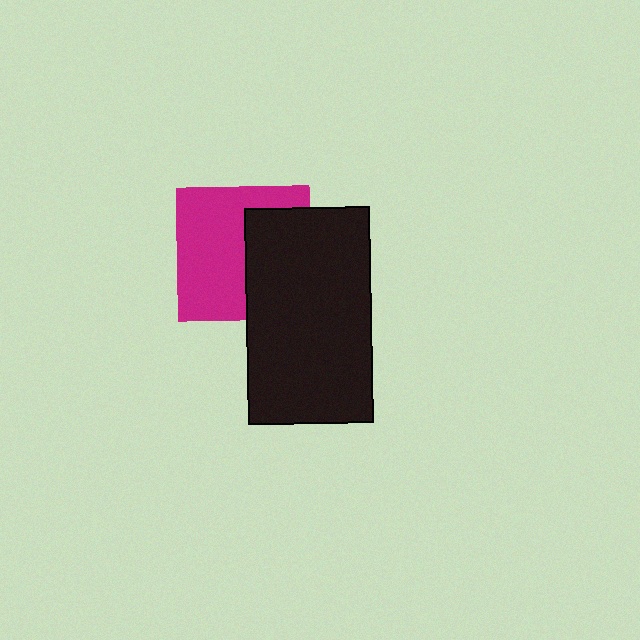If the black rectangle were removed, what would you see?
You would see the complete magenta square.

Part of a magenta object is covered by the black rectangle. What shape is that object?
It is a square.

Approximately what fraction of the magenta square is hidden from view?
Roughly 41% of the magenta square is hidden behind the black rectangle.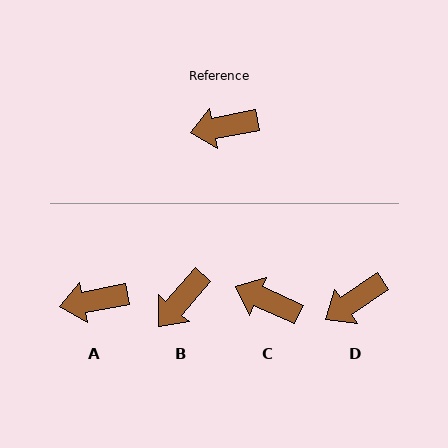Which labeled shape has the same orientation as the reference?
A.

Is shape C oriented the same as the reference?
No, it is off by about 35 degrees.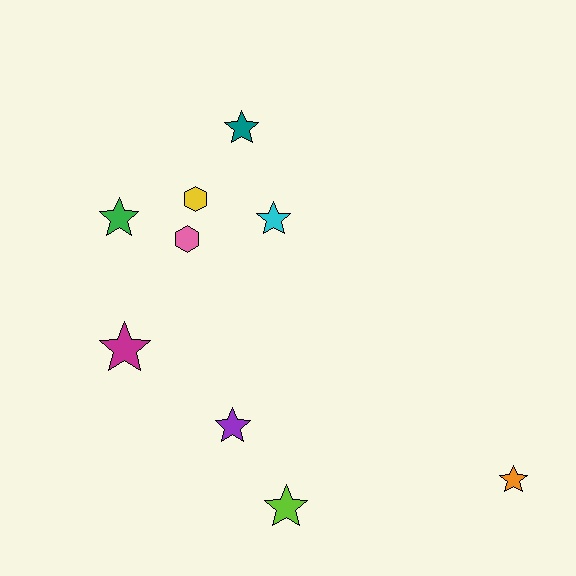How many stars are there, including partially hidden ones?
There are 7 stars.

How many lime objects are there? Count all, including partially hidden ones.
There is 1 lime object.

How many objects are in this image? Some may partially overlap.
There are 9 objects.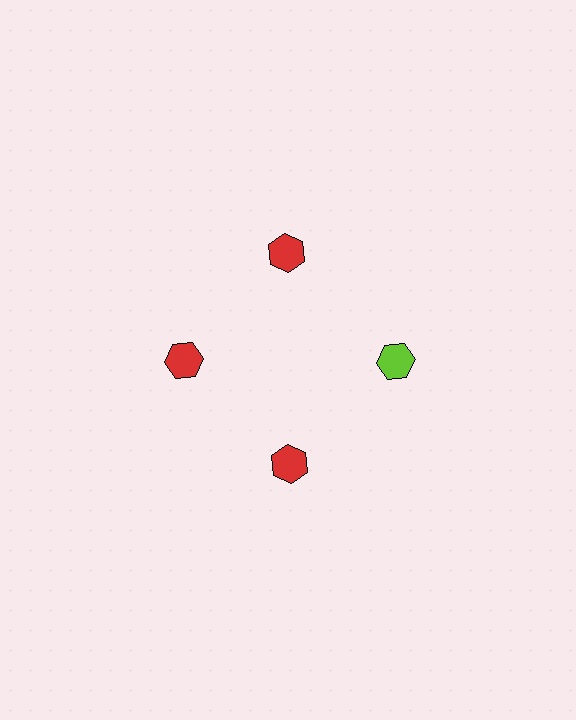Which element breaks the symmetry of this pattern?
The lime hexagon at roughly the 3 o'clock position breaks the symmetry. All other shapes are red hexagons.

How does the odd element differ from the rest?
It has a different color: lime instead of red.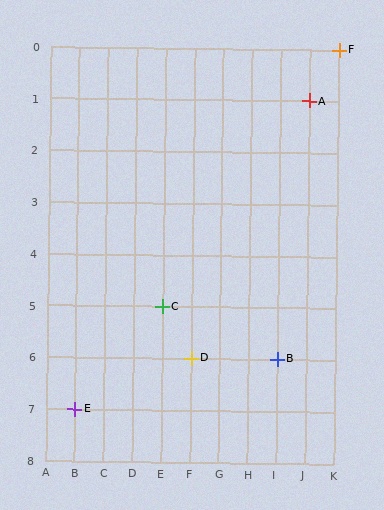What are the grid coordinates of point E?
Point E is at grid coordinates (B, 7).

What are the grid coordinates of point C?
Point C is at grid coordinates (E, 5).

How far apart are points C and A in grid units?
Points C and A are 5 columns and 4 rows apart (about 6.4 grid units diagonally).